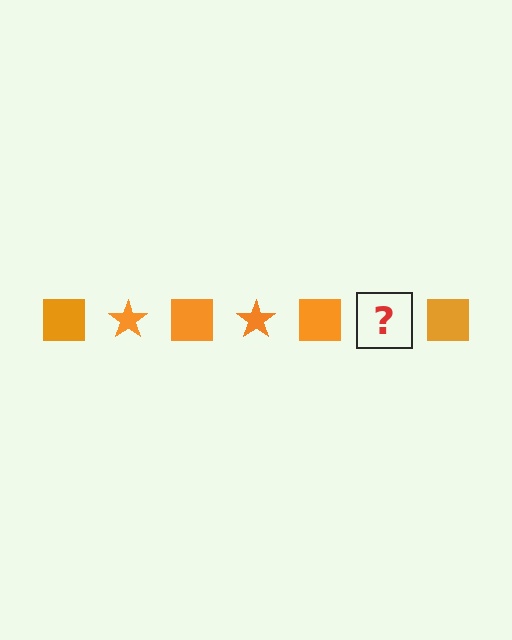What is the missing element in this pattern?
The missing element is an orange star.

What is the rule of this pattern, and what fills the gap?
The rule is that the pattern cycles through square, star shapes in orange. The gap should be filled with an orange star.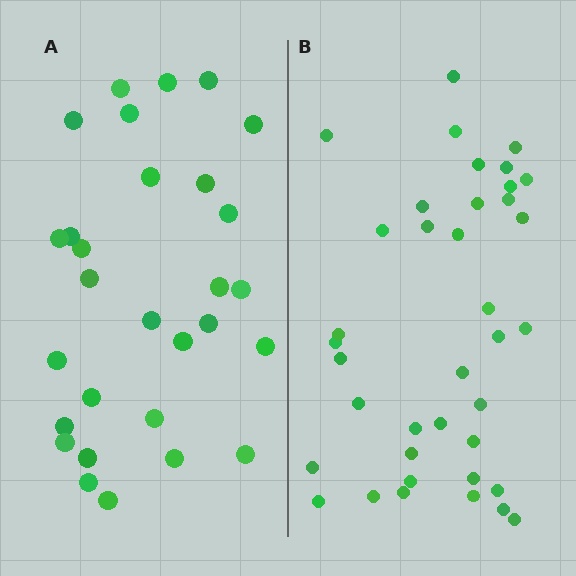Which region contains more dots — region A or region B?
Region B (the right region) has more dots.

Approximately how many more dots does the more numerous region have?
Region B has roughly 8 or so more dots than region A.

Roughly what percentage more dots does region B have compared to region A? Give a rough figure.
About 30% more.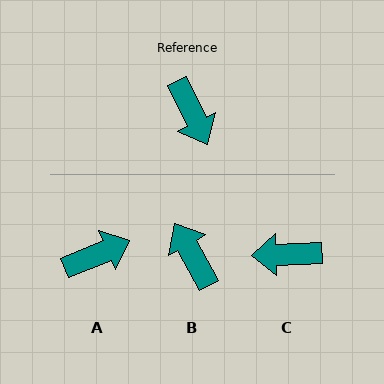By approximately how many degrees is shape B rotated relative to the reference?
Approximately 177 degrees clockwise.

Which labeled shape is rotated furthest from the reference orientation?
B, about 177 degrees away.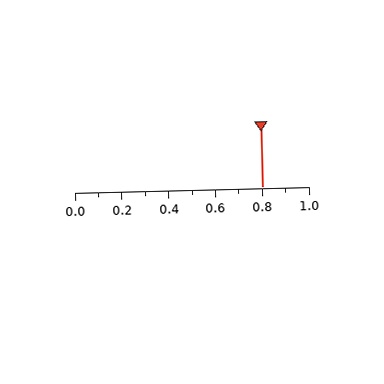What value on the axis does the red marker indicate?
The marker indicates approximately 0.8.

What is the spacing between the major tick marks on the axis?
The major ticks are spaced 0.2 apart.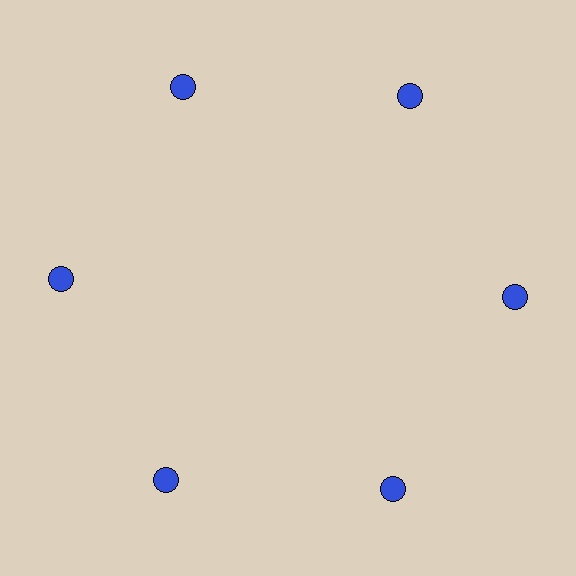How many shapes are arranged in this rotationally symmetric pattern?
There are 6 shapes, arranged in 6 groups of 1.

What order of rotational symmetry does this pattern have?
This pattern has 6-fold rotational symmetry.